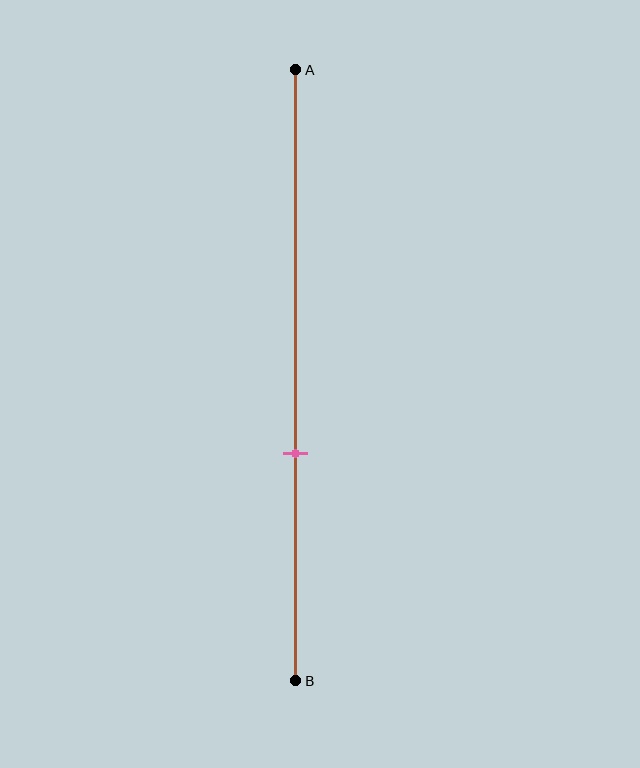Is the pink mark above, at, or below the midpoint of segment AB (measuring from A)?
The pink mark is below the midpoint of segment AB.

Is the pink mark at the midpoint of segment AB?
No, the mark is at about 65% from A, not at the 50% midpoint.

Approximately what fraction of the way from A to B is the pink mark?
The pink mark is approximately 65% of the way from A to B.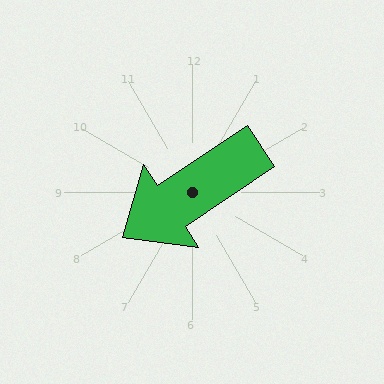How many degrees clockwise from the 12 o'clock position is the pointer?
Approximately 236 degrees.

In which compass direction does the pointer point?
Southwest.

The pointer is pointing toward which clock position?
Roughly 8 o'clock.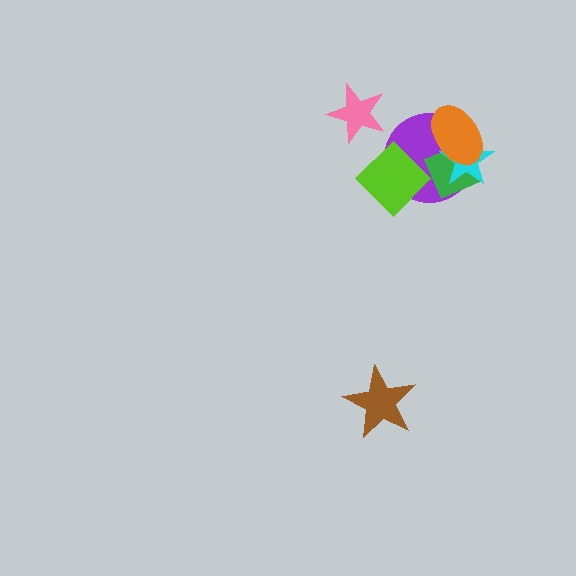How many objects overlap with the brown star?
0 objects overlap with the brown star.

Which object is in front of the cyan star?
The orange ellipse is in front of the cyan star.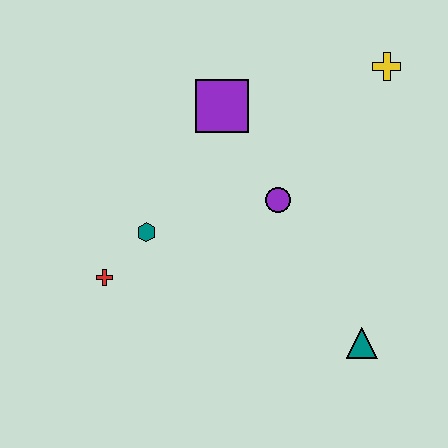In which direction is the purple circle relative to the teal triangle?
The purple circle is above the teal triangle.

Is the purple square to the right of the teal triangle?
No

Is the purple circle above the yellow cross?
No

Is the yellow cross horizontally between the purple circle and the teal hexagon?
No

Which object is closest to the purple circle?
The purple square is closest to the purple circle.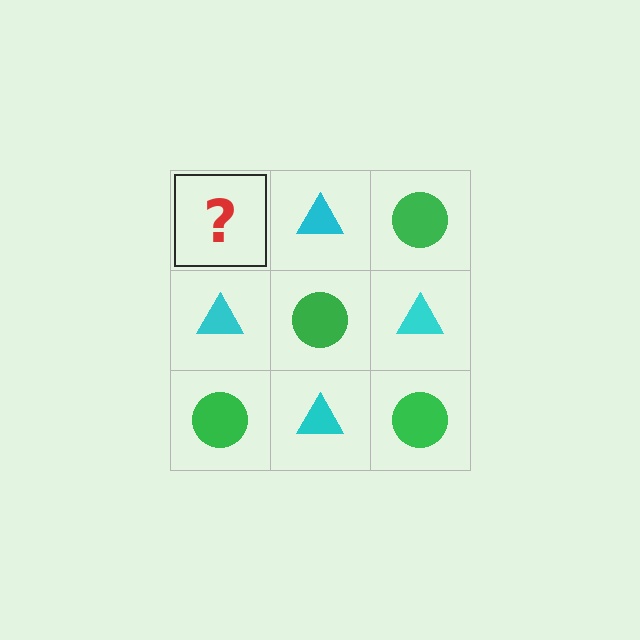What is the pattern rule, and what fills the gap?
The rule is that it alternates green circle and cyan triangle in a checkerboard pattern. The gap should be filled with a green circle.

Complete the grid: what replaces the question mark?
The question mark should be replaced with a green circle.